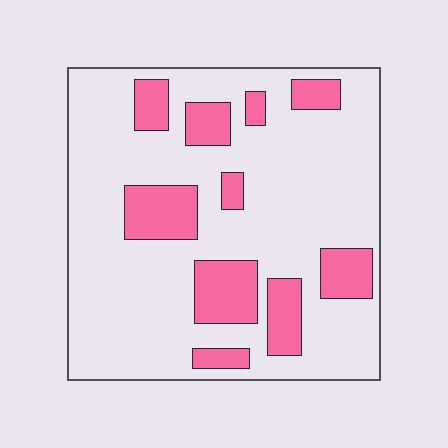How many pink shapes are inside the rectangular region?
10.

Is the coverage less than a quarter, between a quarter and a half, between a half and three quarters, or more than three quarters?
Less than a quarter.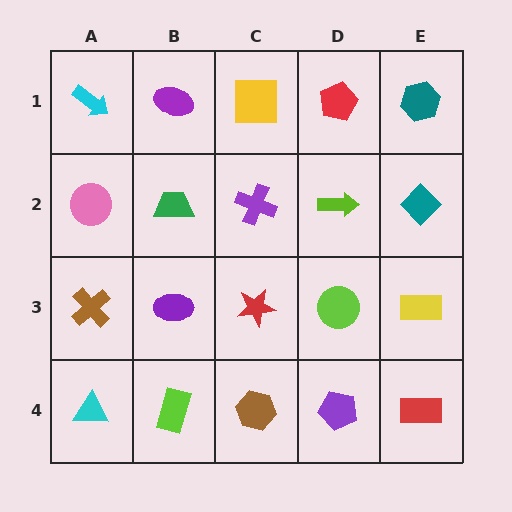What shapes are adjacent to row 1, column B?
A green trapezoid (row 2, column B), a cyan arrow (row 1, column A), a yellow square (row 1, column C).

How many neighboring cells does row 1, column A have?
2.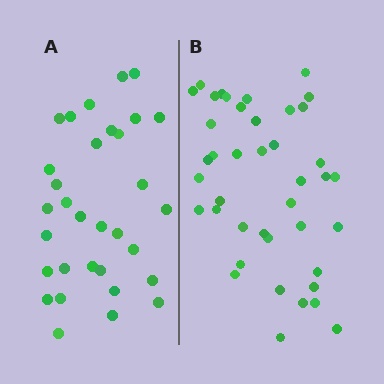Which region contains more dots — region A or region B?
Region B (the right region) has more dots.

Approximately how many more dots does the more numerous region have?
Region B has roughly 8 or so more dots than region A.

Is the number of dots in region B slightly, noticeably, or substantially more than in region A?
Region B has noticeably more, but not dramatically so. The ratio is roughly 1.3 to 1.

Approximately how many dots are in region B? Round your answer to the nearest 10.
About 40 dots. (The exact count is 41, which rounds to 40.)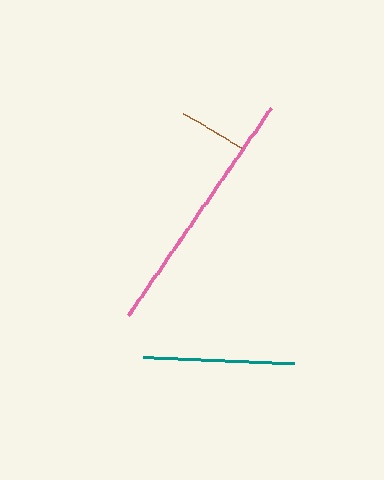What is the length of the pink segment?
The pink segment is approximately 251 pixels long.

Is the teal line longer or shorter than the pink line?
The pink line is longer than the teal line.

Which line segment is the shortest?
The brown line is the shortest at approximately 69 pixels.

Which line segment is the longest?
The pink line is the longest at approximately 251 pixels.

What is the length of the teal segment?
The teal segment is approximately 151 pixels long.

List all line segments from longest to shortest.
From longest to shortest: pink, teal, brown.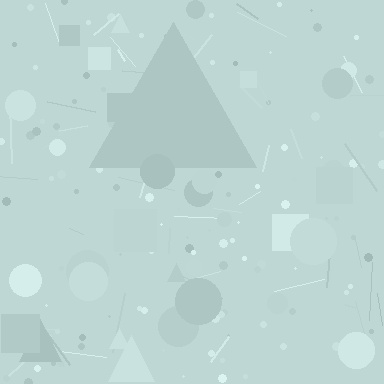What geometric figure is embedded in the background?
A triangle is embedded in the background.